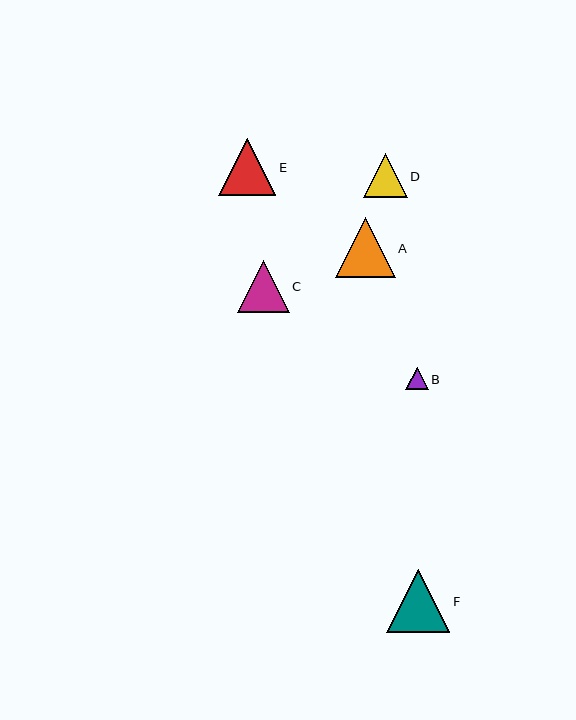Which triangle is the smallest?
Triangle B is the smallest with a size of approximately 22 pixels.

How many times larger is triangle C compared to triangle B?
Triangle C is approximately 2.3 times the size of triangle B.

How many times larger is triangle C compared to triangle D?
Triangle C is approximately 1.2 times the size of triangle D.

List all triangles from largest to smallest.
From largest to smallest: F, A, E, C, D, B.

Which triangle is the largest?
Triangle F is the largest with a size of approximately 63 pixels.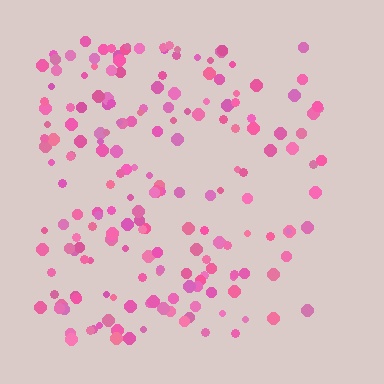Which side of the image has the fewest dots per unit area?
The right.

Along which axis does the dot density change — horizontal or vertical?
Horizontal.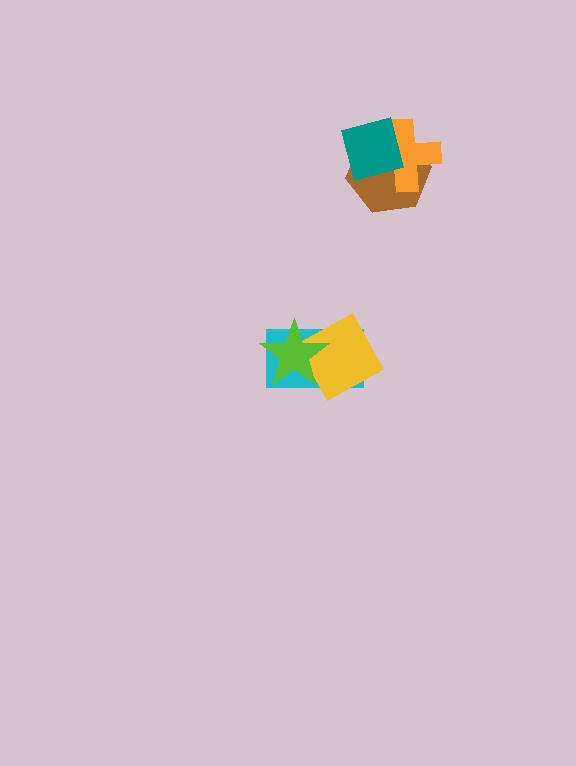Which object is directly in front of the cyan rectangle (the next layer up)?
The yellow square is directly in front of the cyan rectangle.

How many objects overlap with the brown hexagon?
2 objects overlap with the brown hexagon.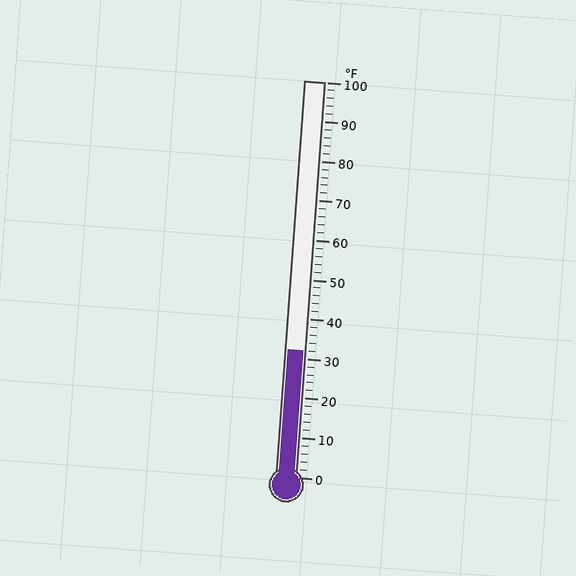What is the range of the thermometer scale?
The thermometer scale ranges from 0°F to 100°F.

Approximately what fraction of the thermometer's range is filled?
The thermometer is filled to approximately 30% of its range.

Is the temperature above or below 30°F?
The temperature is above 30°F.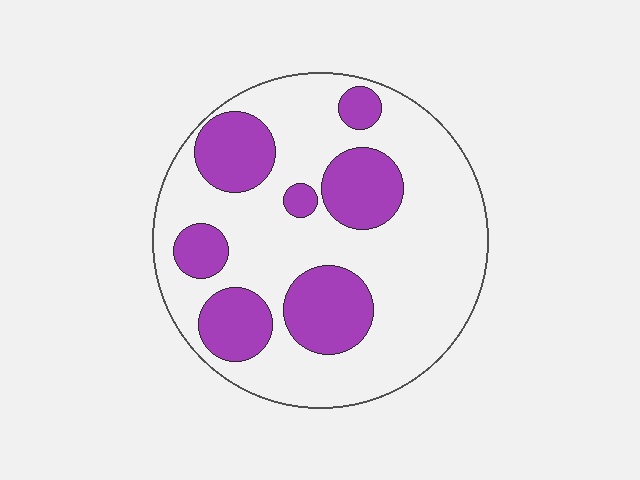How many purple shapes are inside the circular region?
7.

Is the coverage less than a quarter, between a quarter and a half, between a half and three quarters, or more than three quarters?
Between a quarter and a half.